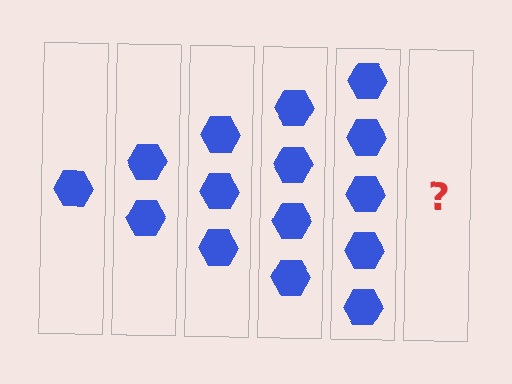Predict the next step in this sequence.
The next step is 6 hexagons.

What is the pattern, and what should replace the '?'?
The pattern is that each step adds one more hexagon. The '?' should be 6 hexagons.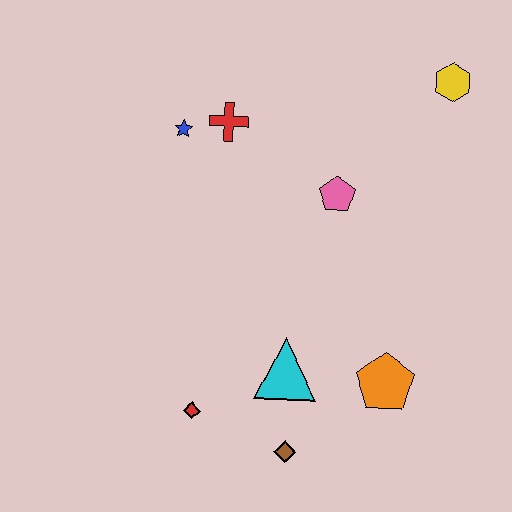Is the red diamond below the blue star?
Yes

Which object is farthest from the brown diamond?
The yellow hexagon is farthest from the brown diamond.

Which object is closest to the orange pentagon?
The cyan triangle is closest to the orange pentagon.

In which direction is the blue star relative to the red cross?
The blue star is to the left of the red cross.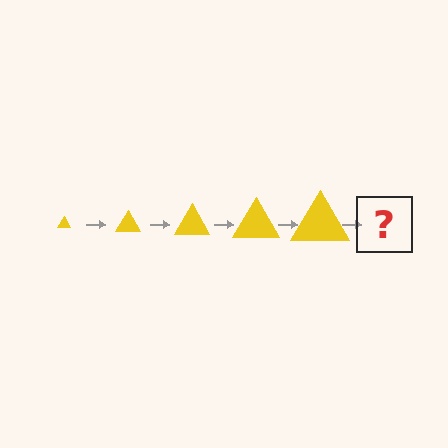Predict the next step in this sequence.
The next step is a yellow triangle, larger than the previous one.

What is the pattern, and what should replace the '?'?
The pattern is that the triangle gets progressively larger each step. The '?' should be a yellow triangle, larger than the previous one.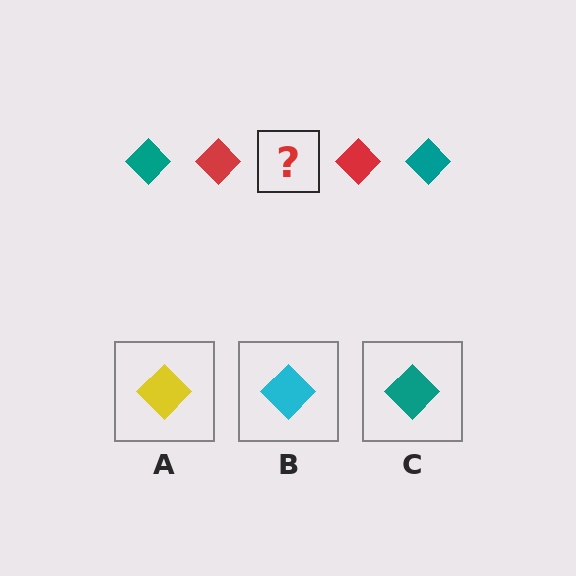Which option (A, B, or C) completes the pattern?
C.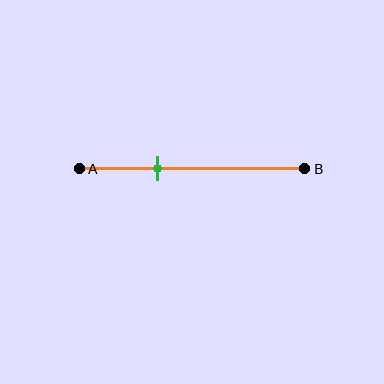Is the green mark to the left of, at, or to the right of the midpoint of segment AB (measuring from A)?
The green mark is to the left of the midpoint of segment AB.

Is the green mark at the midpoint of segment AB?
No, the mark is at about 35% from A, not at the 50% midpoint.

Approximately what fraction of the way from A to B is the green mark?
The green mark is approximately 35% of the way from A to B.